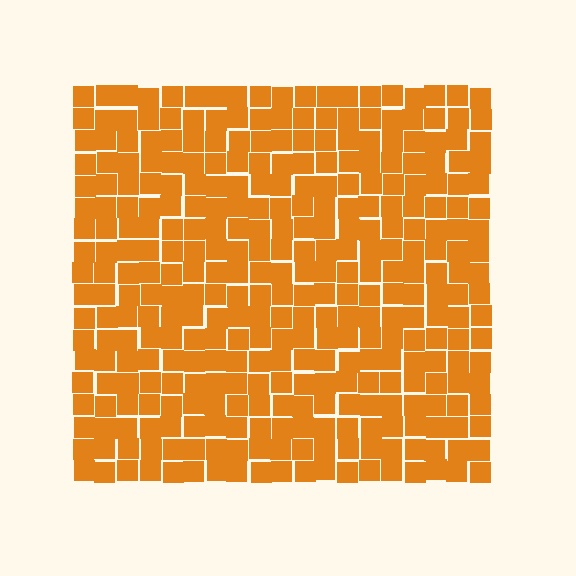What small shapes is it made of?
It is made of small squares.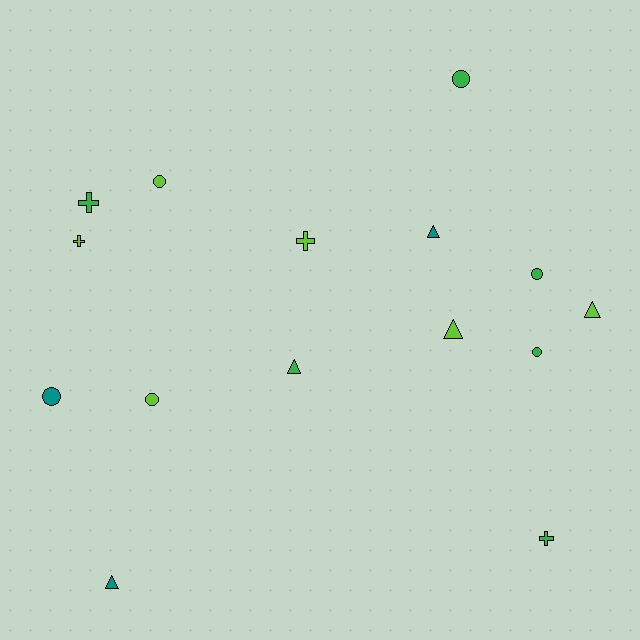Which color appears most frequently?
Lime, with 6 objects.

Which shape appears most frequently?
Circle, with 6 objects.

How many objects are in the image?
There are 15 objects.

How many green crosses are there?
There are 2 green crosses.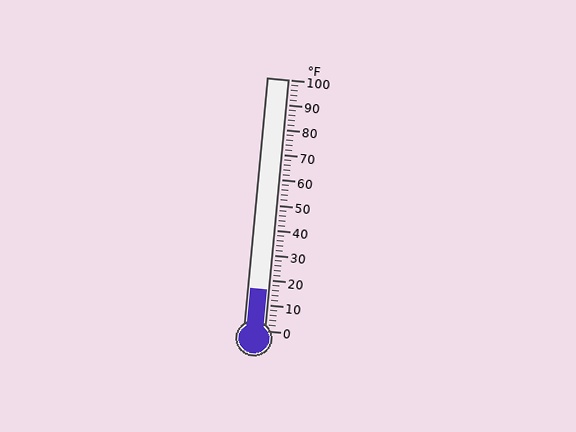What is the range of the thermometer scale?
The thermometer scale ranges from 0°F to 100°F.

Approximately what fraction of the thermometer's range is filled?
The thermometer is filled to approximately 15% of its range.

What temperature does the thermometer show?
The thermometer shows approximately 16°F.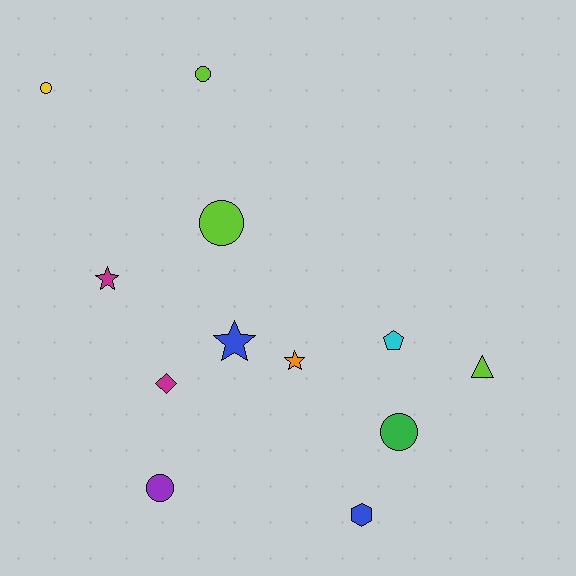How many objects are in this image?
There are 12 objects.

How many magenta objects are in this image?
There are 2 magenta objects.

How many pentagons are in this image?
There is 1 pentagon.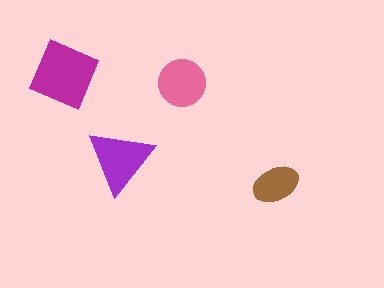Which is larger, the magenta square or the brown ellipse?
The magenta square.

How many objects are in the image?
There are 4 objects in the image.